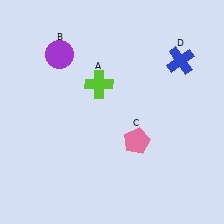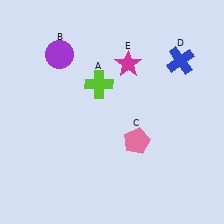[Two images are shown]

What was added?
A magenta star (E) was added in Image 2.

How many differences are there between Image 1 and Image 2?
There is 1 difference between the two images.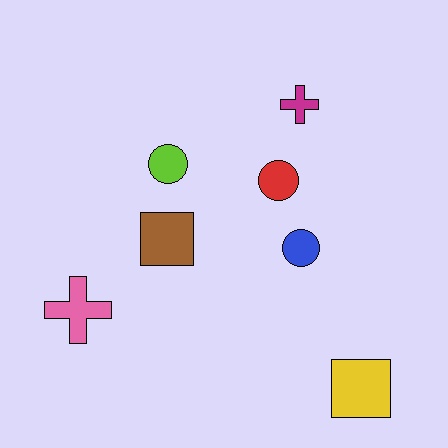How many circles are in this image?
There are 3 circles.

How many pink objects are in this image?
There is 1 pink object.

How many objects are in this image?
There are 7 objects.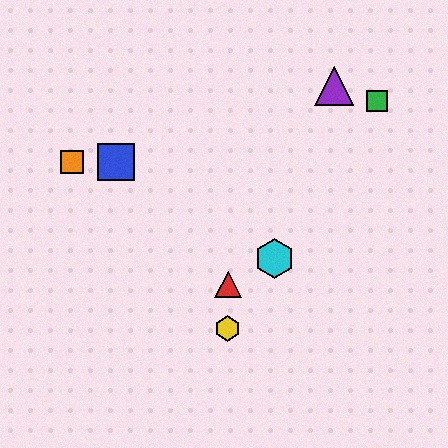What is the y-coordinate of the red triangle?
The red triangle is at y≈284.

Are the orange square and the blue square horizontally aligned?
Yes, both are at y≈162.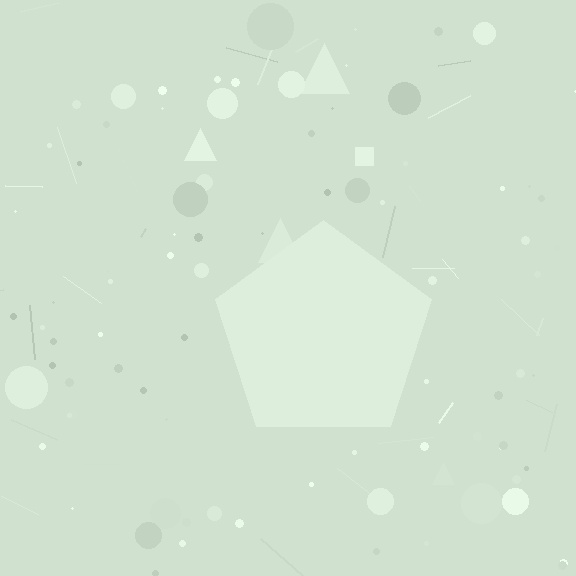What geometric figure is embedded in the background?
A pentagon is embedded in the background.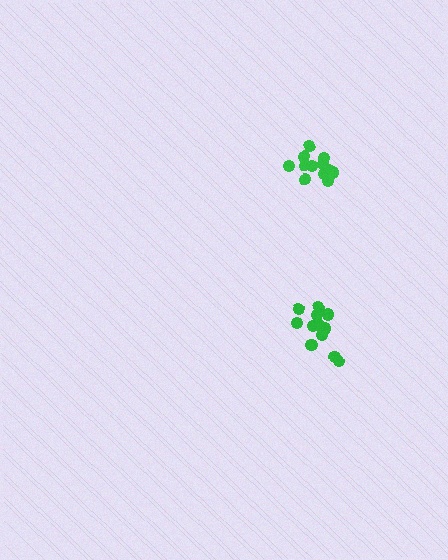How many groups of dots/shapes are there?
There are 2 groups.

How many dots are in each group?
Group 1: 12 dots, Group 2: 13 dots (25 total).